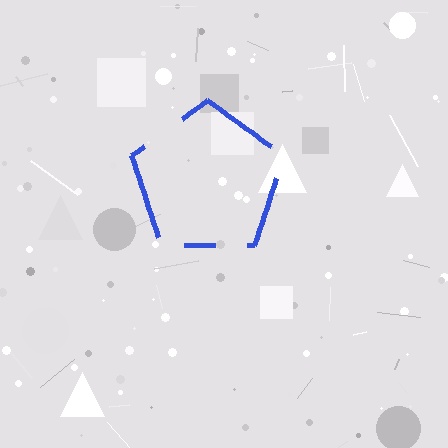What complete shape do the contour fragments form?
The contour fragments form a pentagon.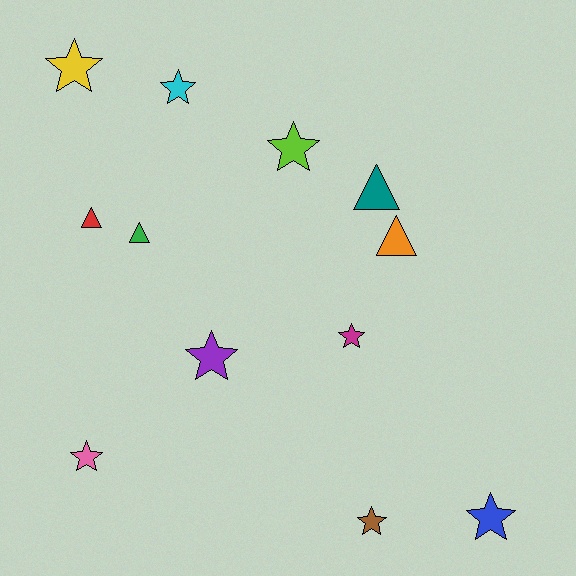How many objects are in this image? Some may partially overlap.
There are 12 objects.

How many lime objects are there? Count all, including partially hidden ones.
There is 1 lime object.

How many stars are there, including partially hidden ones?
There are 8 stars.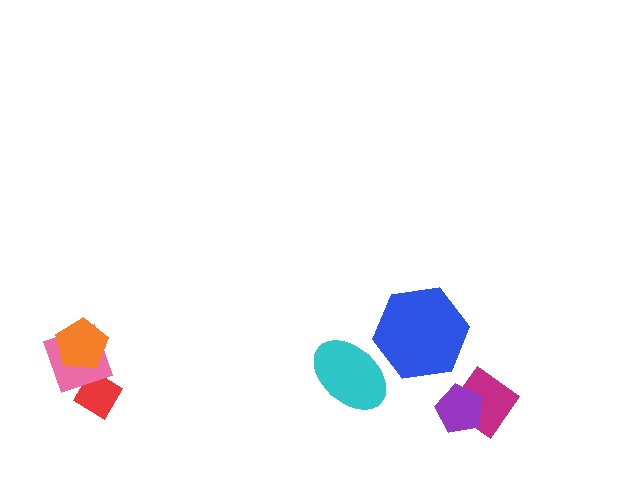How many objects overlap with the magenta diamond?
1 object overlaps with the magenta diamond.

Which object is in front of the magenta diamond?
The purple pentagon is in front of the magenta diamond.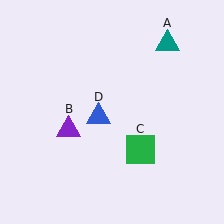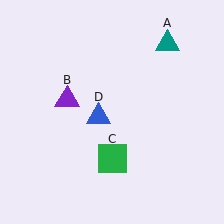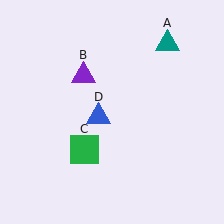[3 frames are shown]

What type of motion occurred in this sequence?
The purple triangle (object B), green square (object C) rotated clockwise around the center of the scene.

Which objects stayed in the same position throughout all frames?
Teal triangle (object A) and blue triangle (object D) remained stationary.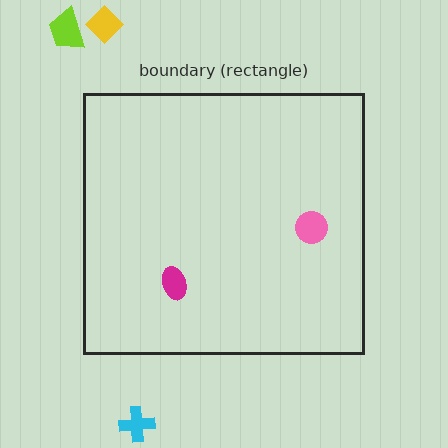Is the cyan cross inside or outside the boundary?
Outside.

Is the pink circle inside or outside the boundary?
Inside.